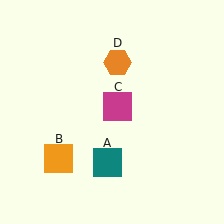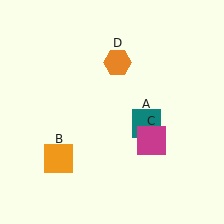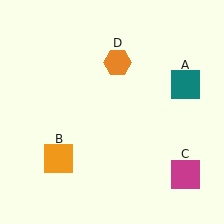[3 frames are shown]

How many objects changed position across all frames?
2 objects changed position: teal square (object A), magenta square (object C).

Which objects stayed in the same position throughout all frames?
Orange square (object B) and orange hexagon (object D) remained stationary.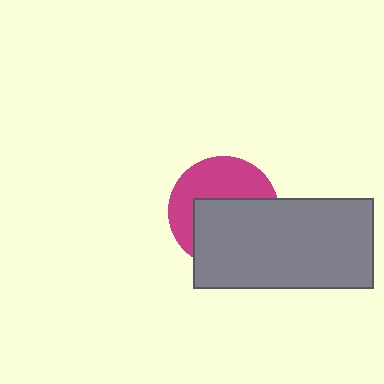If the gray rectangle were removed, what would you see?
You would see the complete magenta circle.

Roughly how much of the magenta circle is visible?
About half of it is visible (roughly 46%).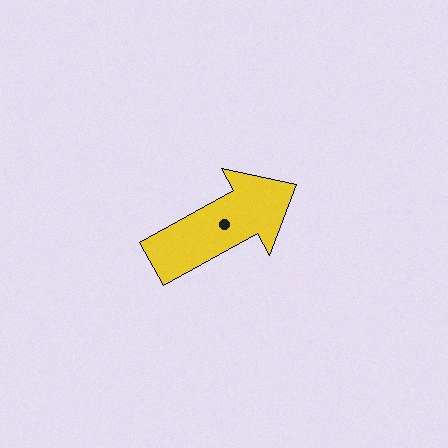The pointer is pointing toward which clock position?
Roughly 2 o'clock.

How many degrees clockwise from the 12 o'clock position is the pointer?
Approximately 61 degrees.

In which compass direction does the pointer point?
Northeast.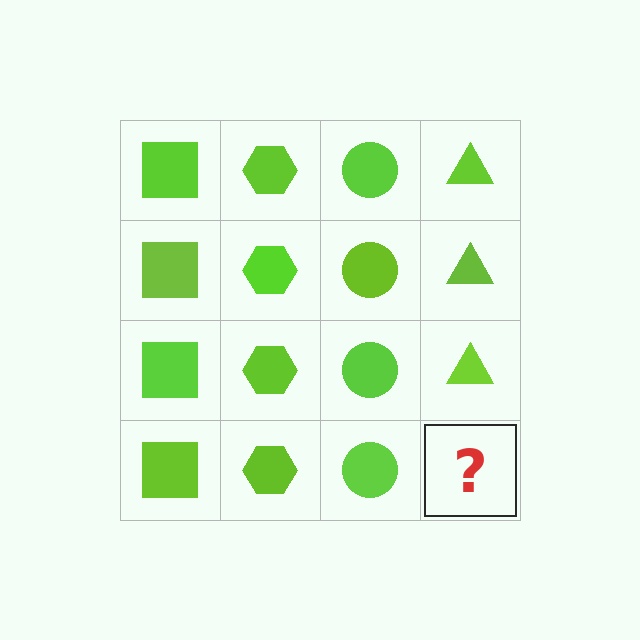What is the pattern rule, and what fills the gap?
The rule is that each column has a consistent shape. The gap should be filled with a lime triangle.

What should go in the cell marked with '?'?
The missing cell should contain a lime triangle.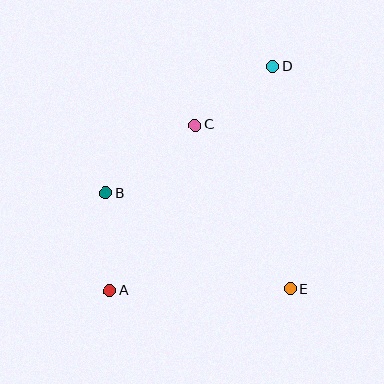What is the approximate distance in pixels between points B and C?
The distance between B and C is approximately 112 pixels.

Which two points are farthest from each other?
Points A and D are farthest from each other.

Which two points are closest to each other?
Points A and B are closest to each other.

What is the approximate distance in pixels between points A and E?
The distance between A and E is approximately 180 pixels.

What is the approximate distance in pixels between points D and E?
The distance between D and E is approximately 223 pixels.